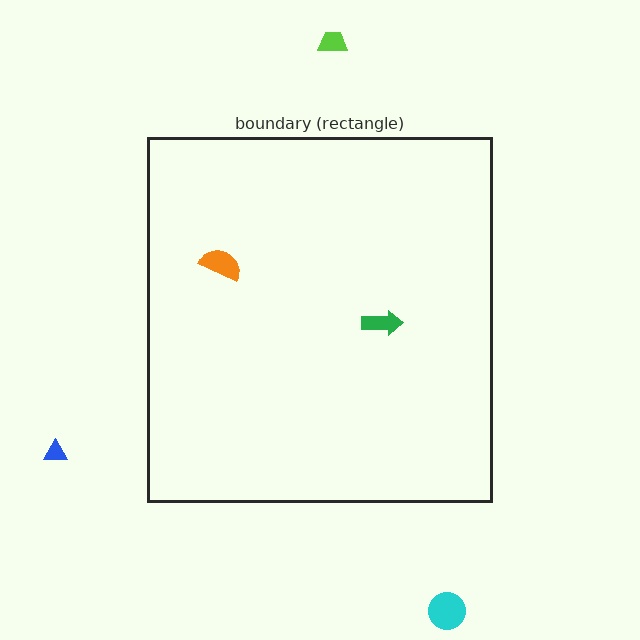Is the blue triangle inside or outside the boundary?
Outside.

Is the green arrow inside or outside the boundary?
Inside.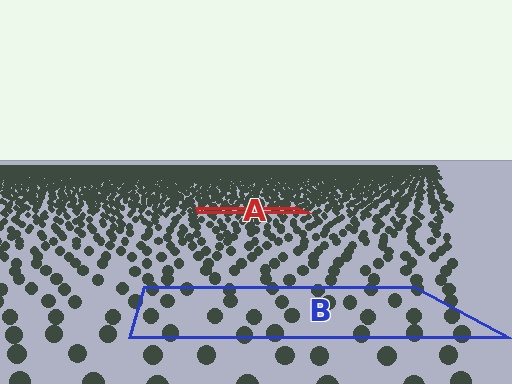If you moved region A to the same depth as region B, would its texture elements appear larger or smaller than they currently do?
They would appear larger. At a closer depth, the same texture elements are projected at a bigger on-screen size.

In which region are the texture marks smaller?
The texture marks are smaller in region A, because it is farther away.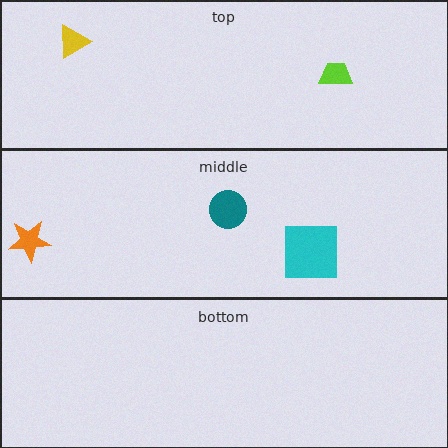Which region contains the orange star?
The middle region.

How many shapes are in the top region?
2.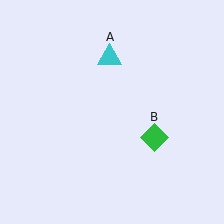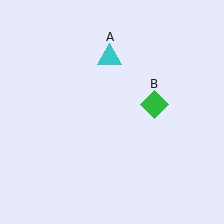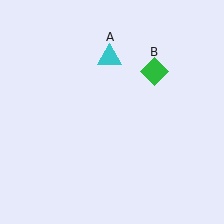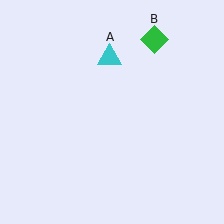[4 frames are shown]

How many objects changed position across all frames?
1 object changed position: green diamond (object B).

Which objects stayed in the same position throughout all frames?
Cyan triangle (object A) remained stationary.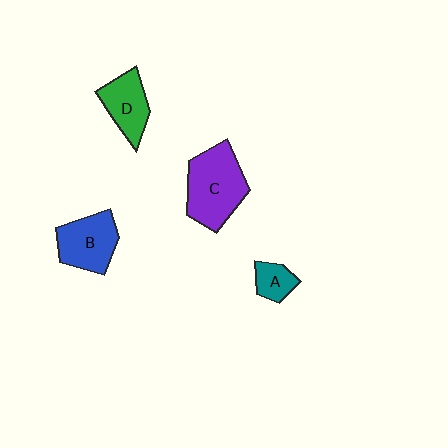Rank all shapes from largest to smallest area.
From largest to smallest: C (purple), B (blue), D (green), A (teal).